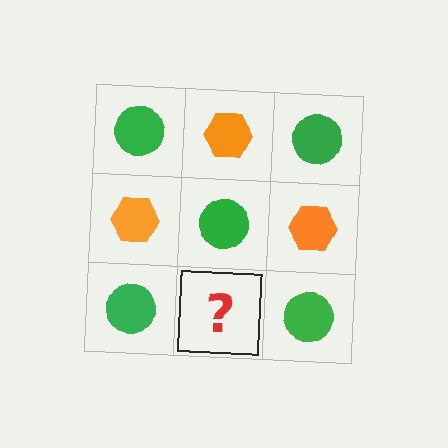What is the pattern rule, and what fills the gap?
The rule is that it alternates green circle and orange hexagon in a checkerboard pattern. The gap should be filled with an orange hexagon.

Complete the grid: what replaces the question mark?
The question mark should be replaced with an orange hexagon.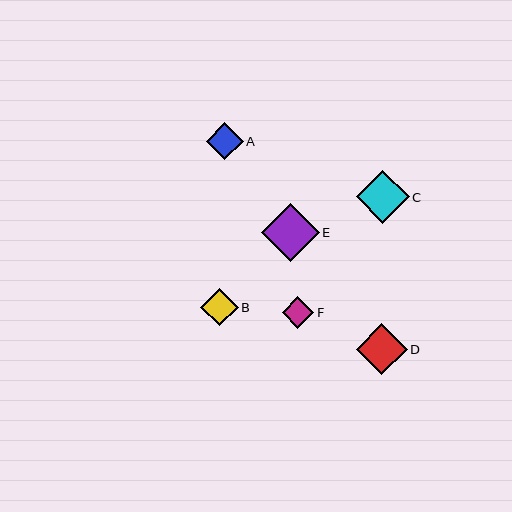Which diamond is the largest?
Diamond E is the largest with a size of approximately 58 pixels.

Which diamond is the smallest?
Diamond F is the smallest with a size of approximately 32 pixels.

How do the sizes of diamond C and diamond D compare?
Diamond C and diamond D are approximately the same size.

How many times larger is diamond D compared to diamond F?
Diamond D is approximately 1.6 times the size of diamond F.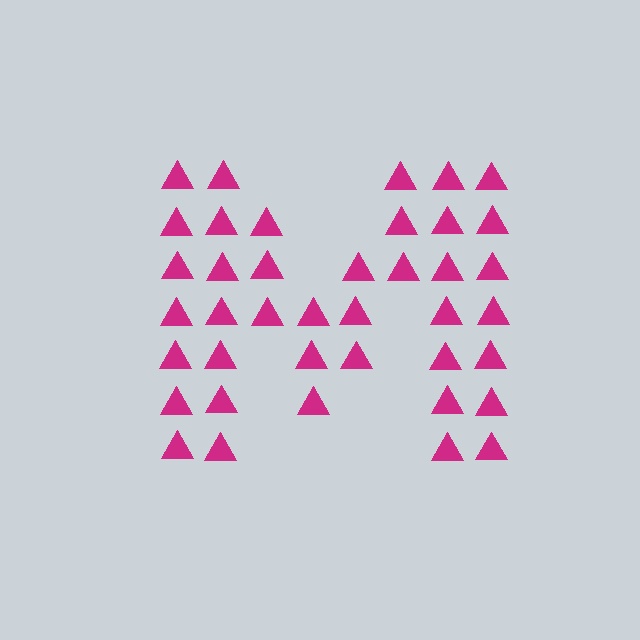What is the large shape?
The large shape is the letter M.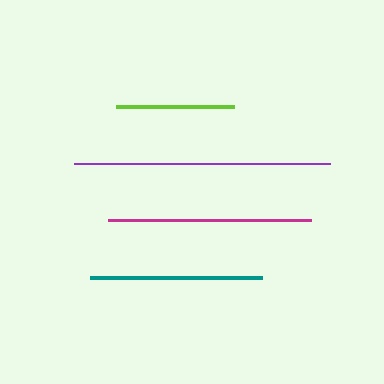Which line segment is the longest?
The purple line is the longest at approximately 256 pixels.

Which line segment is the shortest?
The lime line is the shortest at approximately 118 pixels.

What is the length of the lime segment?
The lime segment is approximately 118 pixels long.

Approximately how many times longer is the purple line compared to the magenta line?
The purple line is approximately 1.3 times the length of the magenta line.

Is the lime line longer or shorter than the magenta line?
The magenta line is longer than the lime line.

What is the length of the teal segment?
The teal segment is approximately 172 pixels long.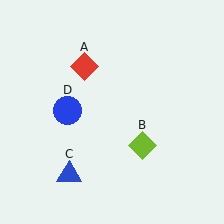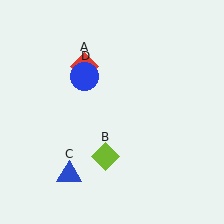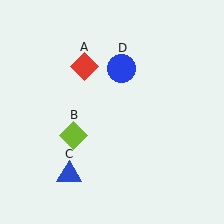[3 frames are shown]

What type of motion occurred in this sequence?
The lime diamond (object B), blue circle (object D) rotated clockwise around the center of the scene.